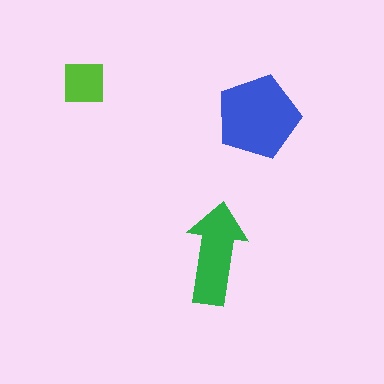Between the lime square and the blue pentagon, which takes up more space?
The blue pentagon.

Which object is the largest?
The blue pentagon.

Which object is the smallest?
The lime square.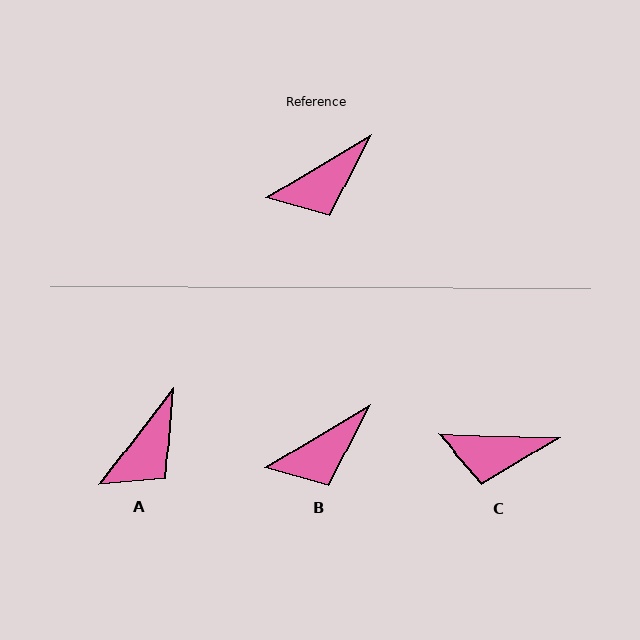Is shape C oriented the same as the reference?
No, it is off by about 33 degrees.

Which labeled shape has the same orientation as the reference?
B.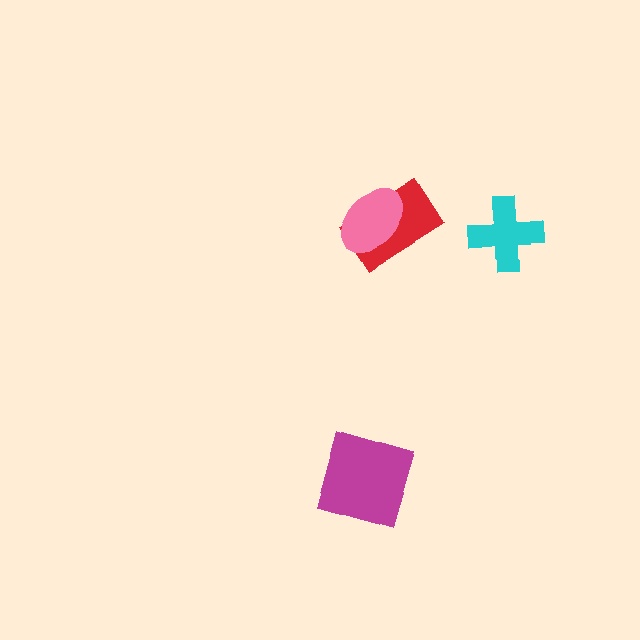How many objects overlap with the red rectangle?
1 object overlaps with the red rectangle.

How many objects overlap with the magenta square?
0 objects overlap with the magenta square.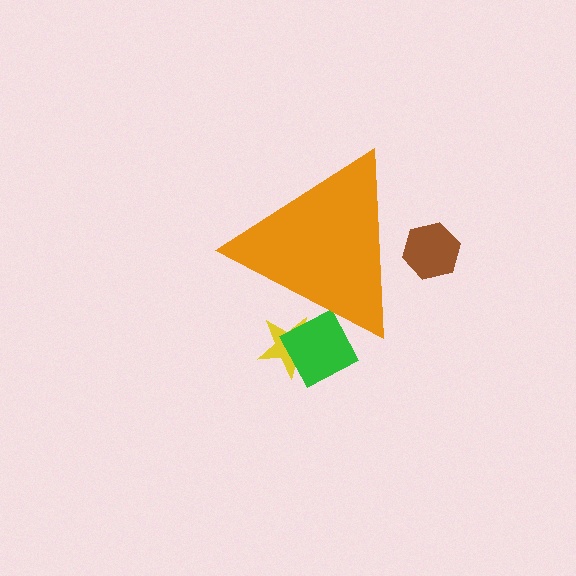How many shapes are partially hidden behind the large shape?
3 shapes are partially hidden.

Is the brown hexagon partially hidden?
Yes, the brown hexagon is partially hidden behind the orange triangle.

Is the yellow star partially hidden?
Yes, the yellow star is partially hidden behind the orange triangle.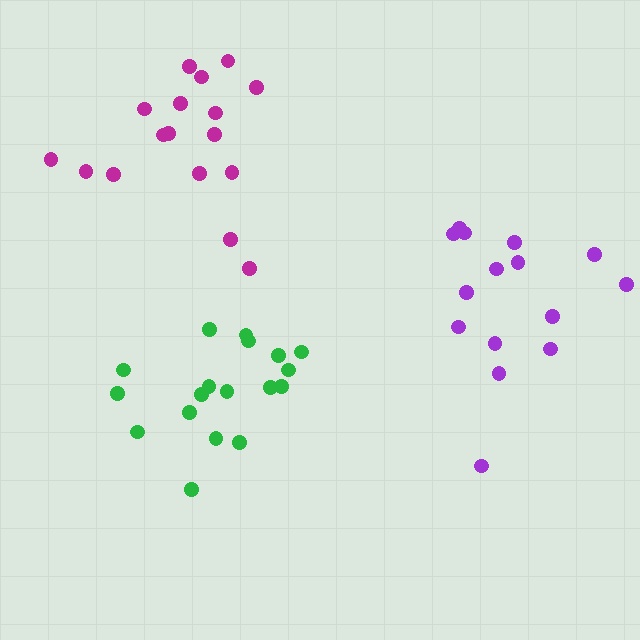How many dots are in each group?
Group 1: 18 dots, Group 2: 15 dots, Group 3: 17 dots (50 total).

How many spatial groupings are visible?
There are 3 spatial groupings.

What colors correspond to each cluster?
The clusters are colored: green, purple, magenta.